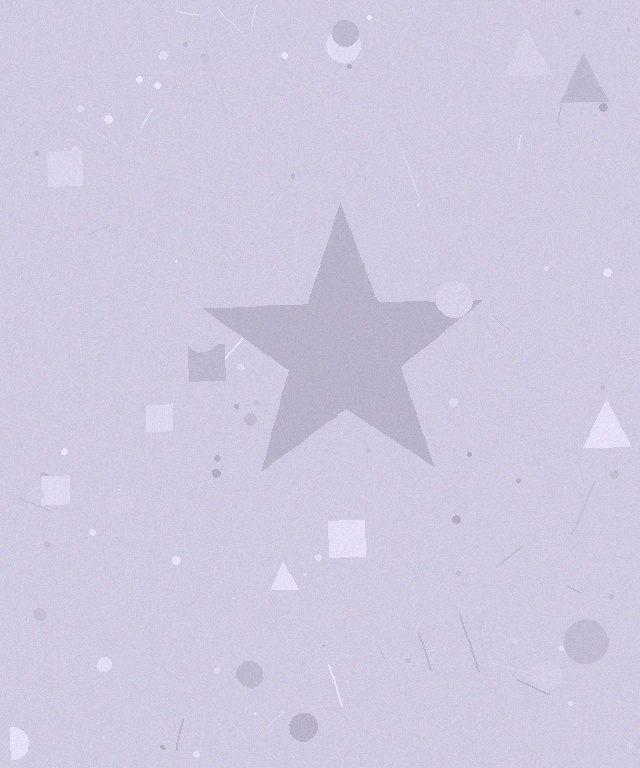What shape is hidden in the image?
A star is hidden in the image.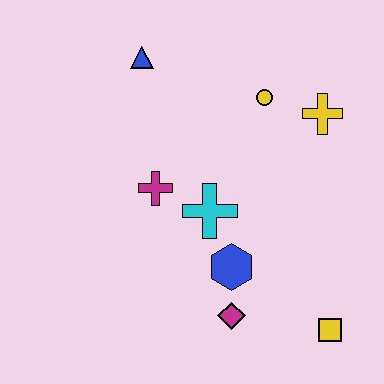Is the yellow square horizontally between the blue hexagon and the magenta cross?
No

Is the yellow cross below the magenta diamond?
No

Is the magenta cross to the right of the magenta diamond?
No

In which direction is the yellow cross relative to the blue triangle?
The yellow cross is to the right of the blue triangle.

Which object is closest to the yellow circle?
The yellow cross is closest to the yellow circle.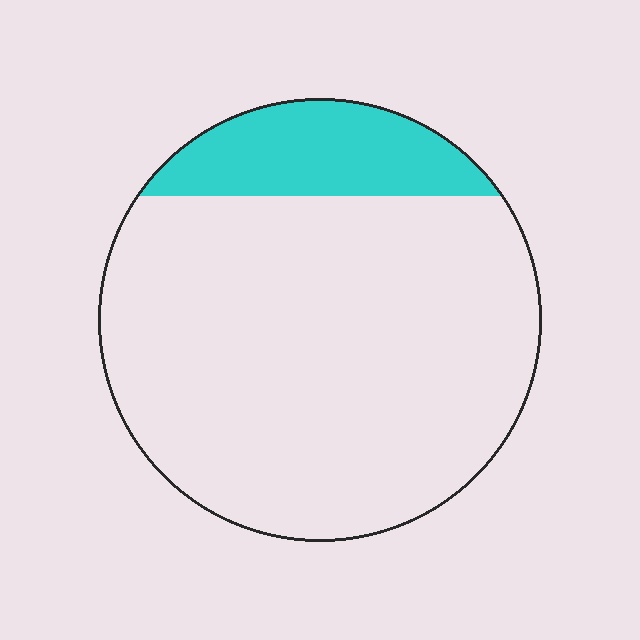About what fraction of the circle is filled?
About one sixth (1/6).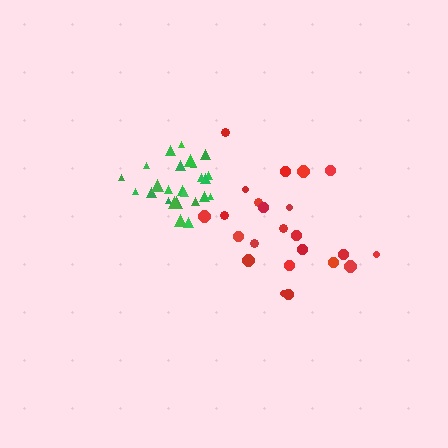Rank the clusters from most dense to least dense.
green, red.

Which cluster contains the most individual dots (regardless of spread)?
Green (25).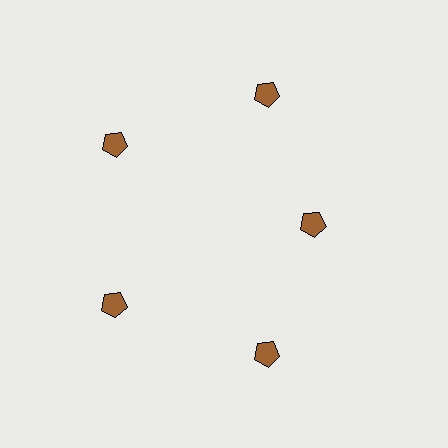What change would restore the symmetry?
The symmetry would be restored by moving it outward, back onto the ring so that all 5 pentagons sit at equal angles and equal distance from the center.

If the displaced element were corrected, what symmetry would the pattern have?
It would have 5-fold rotational symmetry — the pattern would map onto itself every 72 degrees.